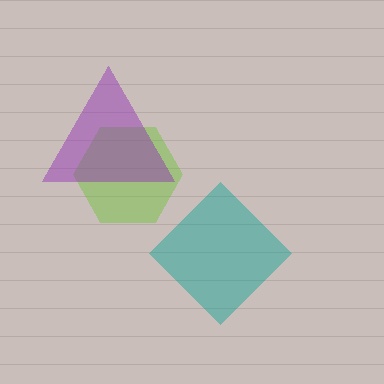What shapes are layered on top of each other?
The layered shapes are: a lime hexagon, a teal diamond, a purple triangle.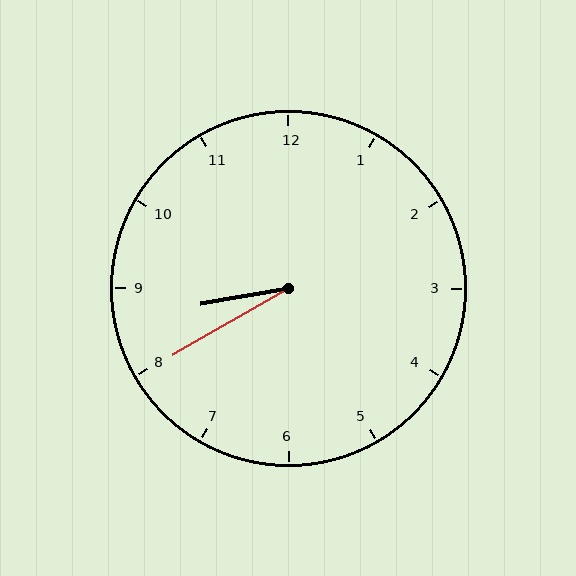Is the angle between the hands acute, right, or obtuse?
It is acute.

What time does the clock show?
8:40.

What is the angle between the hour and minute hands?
Approximately 20 degrees.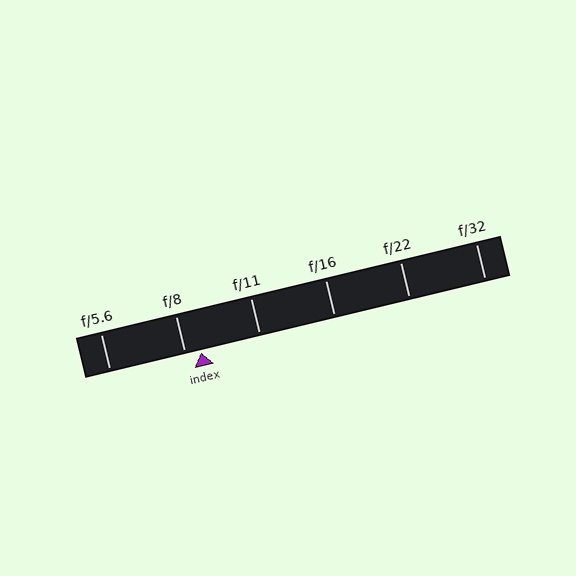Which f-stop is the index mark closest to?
The index mark is closest to f/8.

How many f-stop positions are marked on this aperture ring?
There are 6 f-stop positions marked.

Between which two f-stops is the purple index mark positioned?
The index mark is between f/8 and f/11.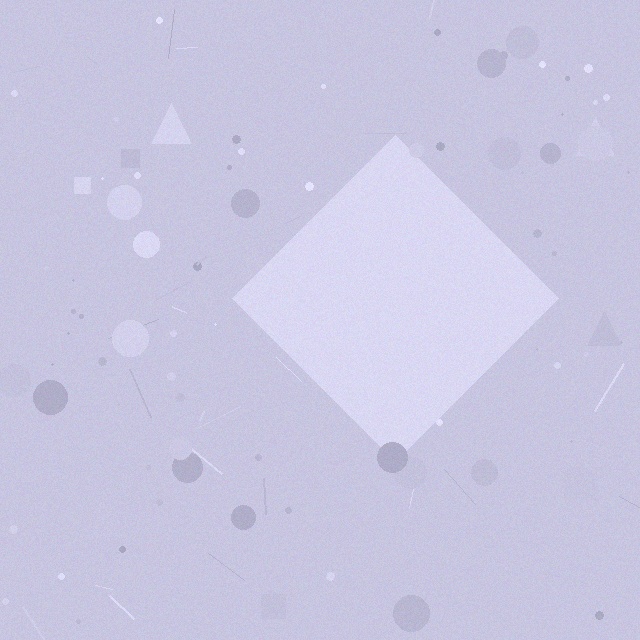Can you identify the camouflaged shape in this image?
The camouflaged shape is a diamond.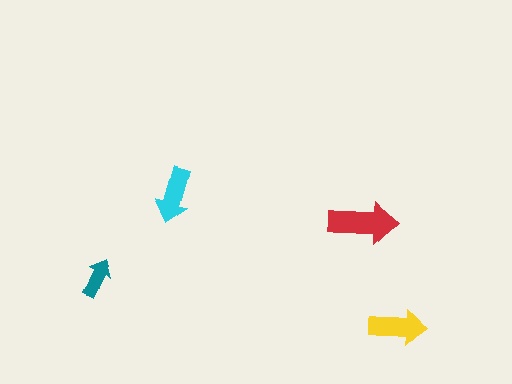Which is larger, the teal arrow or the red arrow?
The red one.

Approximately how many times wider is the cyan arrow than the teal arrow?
About 1.5 times wider.